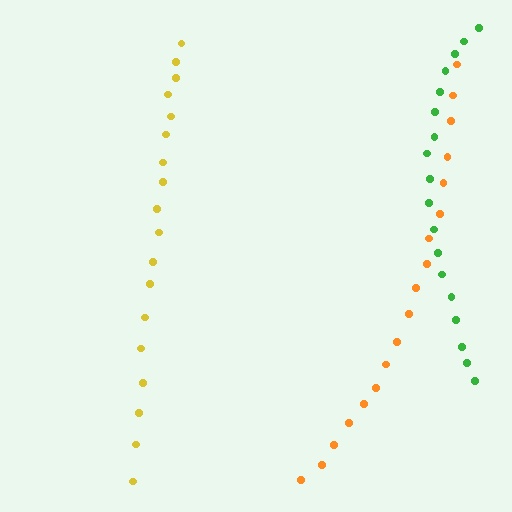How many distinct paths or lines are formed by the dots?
There are 3 distinct paths.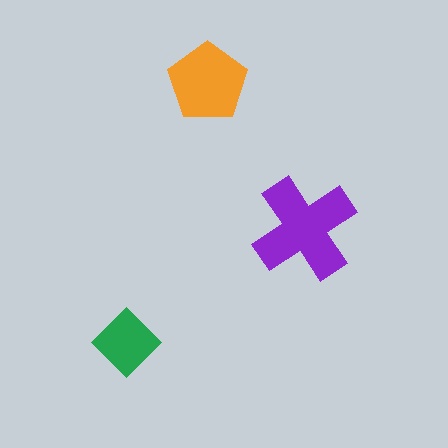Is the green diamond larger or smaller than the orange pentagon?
Smaller.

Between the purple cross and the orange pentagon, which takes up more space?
The purple cross.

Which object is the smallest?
The green diamond.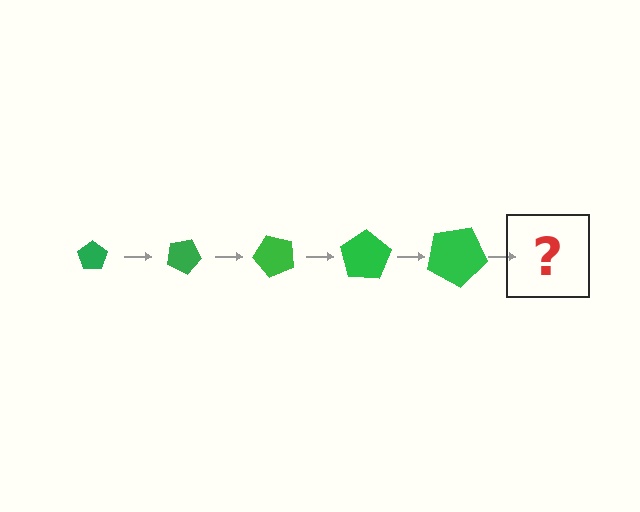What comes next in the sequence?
The next element should be a pentagon, larger than the previous one and rotated 125 degrees from the start.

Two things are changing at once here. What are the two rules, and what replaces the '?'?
The two rules are that the pentagon grows larger each step and it rotates 25 degrees each step. The '?' should be a pentagon, larger than the previous one and rotated 125 degrees from the start.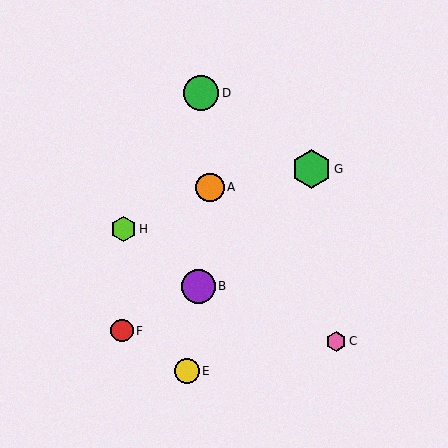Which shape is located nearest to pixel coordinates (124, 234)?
The lime hexagon (labeled H) at (124, 229) is nearest to that location.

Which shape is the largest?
The green hexagon (labeled G) is the largest.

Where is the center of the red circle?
The center of the red circle is at (122, 331).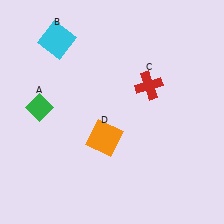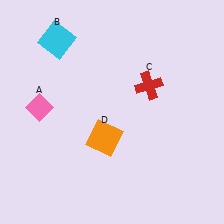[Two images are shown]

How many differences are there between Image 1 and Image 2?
There is 1 difference between the two images.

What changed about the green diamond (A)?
In Image 1, A is green. In Image 2, it changed to pink.